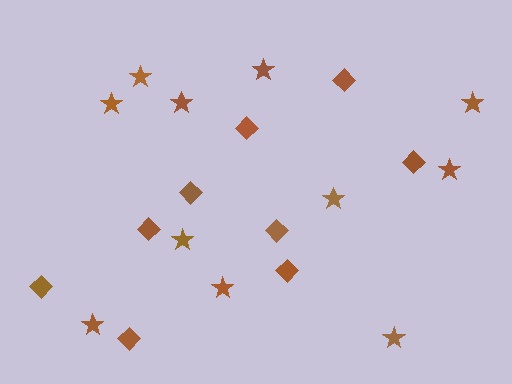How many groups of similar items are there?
There are 2 groups: one group of stars (11) and one group of diamonds (9).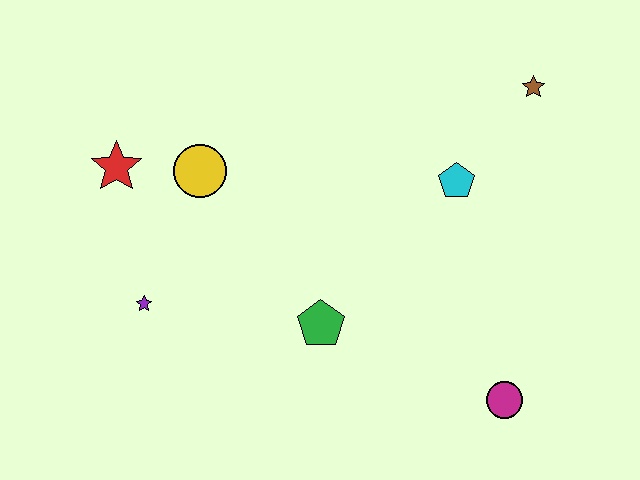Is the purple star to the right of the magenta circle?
No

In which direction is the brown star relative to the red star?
The brown star is to the right of the red star.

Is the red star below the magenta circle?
No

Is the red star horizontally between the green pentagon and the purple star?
No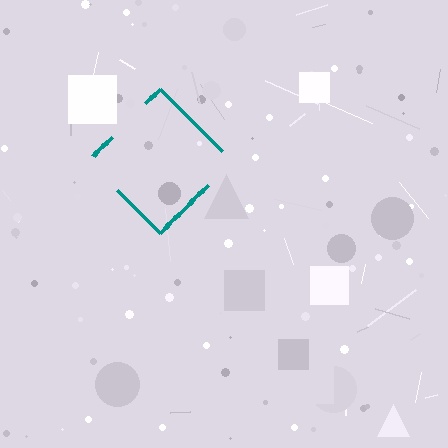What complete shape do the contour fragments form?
The contour fragments form a diamond.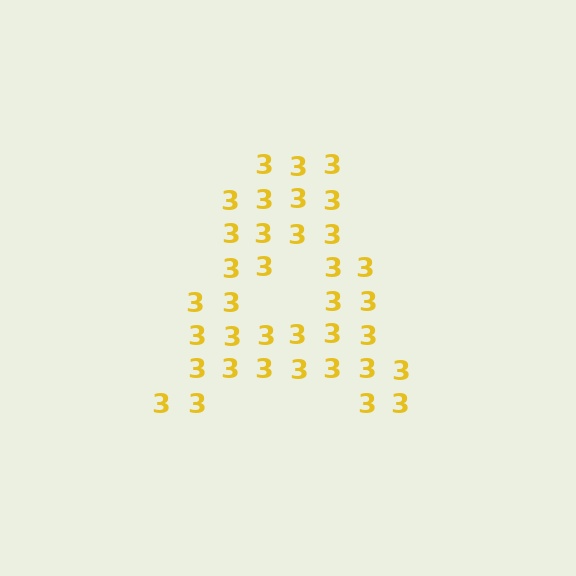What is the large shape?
The large shape is the letter A.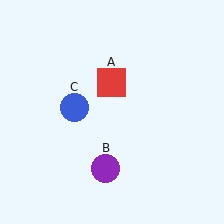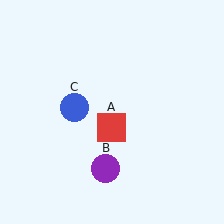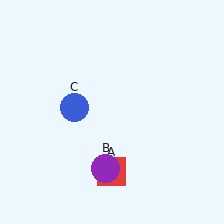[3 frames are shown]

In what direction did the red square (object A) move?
The red square (object A) moved down.